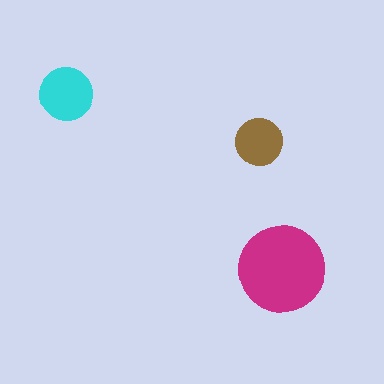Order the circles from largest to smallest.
the magenta one, the cyan one, the brown one.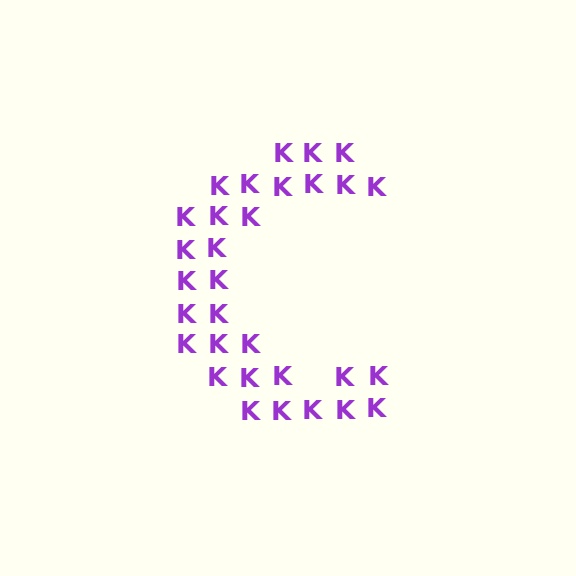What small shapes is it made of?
It is made of small letter K's.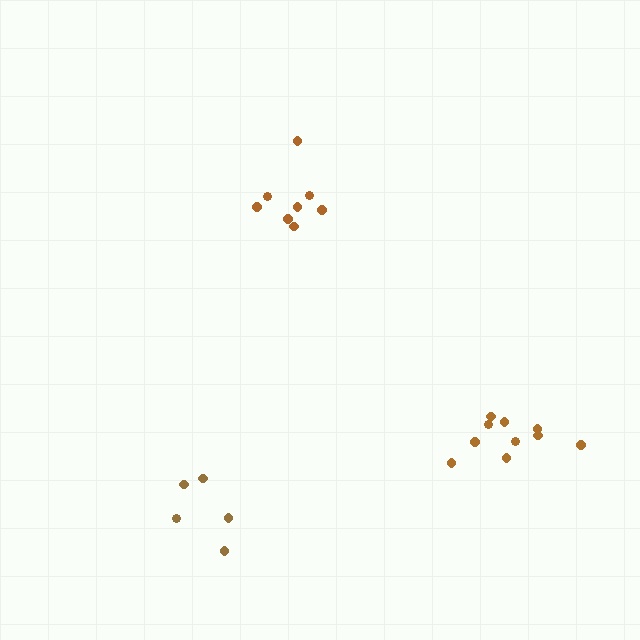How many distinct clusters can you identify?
There are 3 distinct clusters.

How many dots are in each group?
Group 1: 8 dots, Group 2: 5 dots, Group 3: 10 dots (23 total).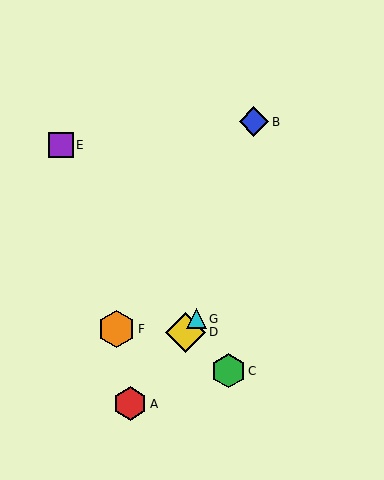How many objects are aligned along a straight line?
3 objects (A, D, G) are aligned along a straight line.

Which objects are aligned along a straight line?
Objects A, D, G are aligned along a straight line.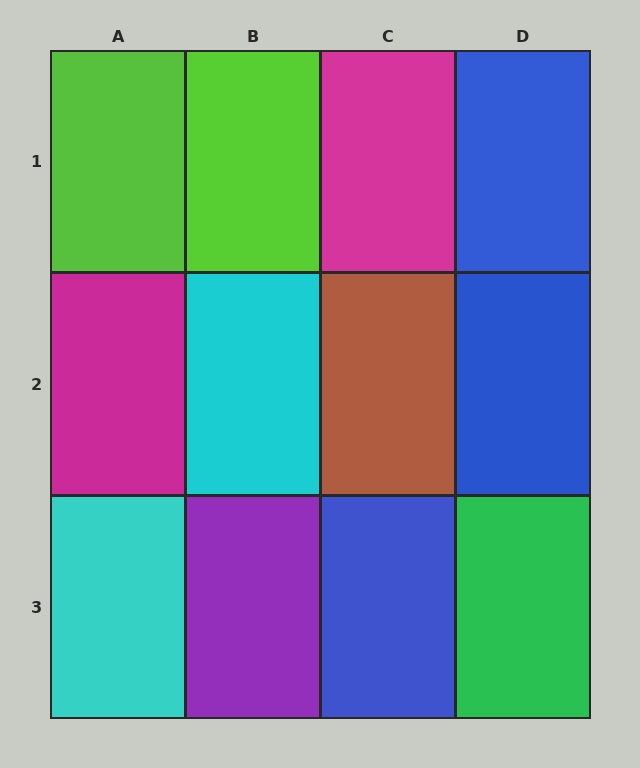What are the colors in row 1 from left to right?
Lime, lime, magenta, blue.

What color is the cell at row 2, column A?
Magenta.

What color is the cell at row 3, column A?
Cyan.